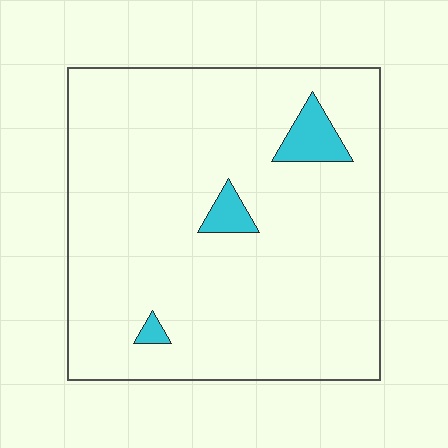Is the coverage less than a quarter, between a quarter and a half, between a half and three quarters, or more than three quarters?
Less than a quarter.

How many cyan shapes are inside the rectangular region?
3.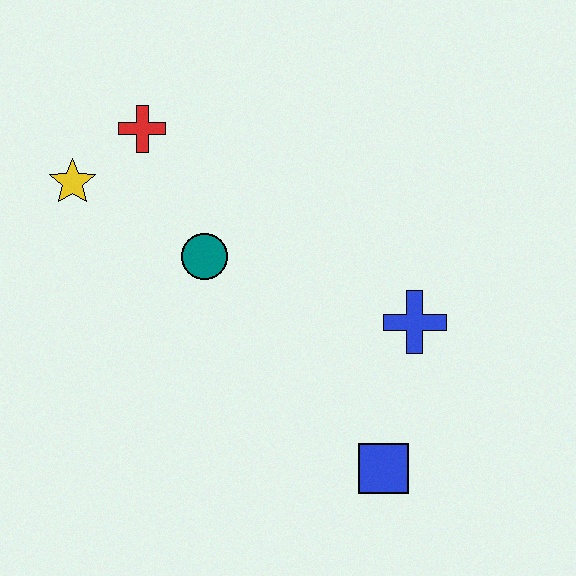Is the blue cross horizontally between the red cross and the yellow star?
No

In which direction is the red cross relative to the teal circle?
The red cross is above the teal circle.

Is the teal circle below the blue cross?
No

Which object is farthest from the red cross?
The blue square is farthest from the red cross.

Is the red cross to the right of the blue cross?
No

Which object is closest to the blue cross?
The blue square is closest to the blue cross.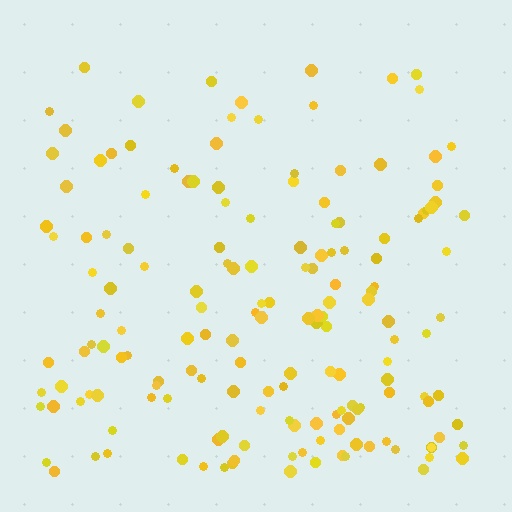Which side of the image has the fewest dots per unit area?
The top.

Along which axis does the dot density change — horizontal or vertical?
Vertical.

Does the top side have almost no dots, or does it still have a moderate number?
Still a moderate number, just noticeably fewer than the bottom.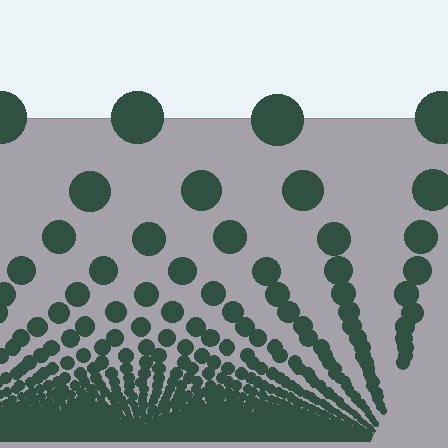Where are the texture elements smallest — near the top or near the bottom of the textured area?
Near the bottom.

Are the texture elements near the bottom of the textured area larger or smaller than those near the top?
Smaller. The gradient is inverted — elements near the bottom are smaller and denser.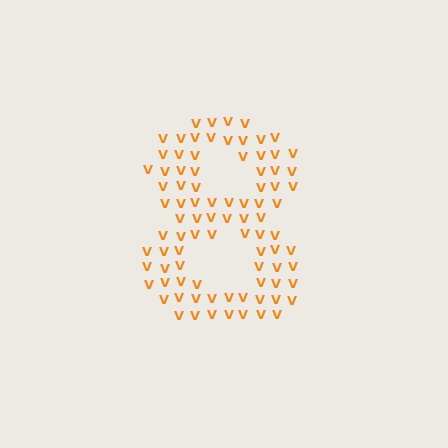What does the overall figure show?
The overall figure shows the digit 8.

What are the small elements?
The small elements are letter V's.